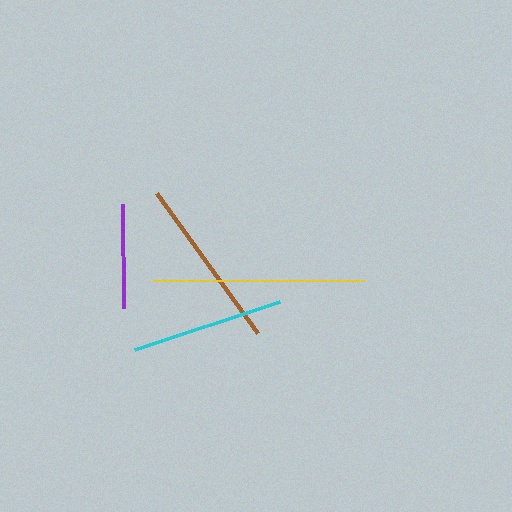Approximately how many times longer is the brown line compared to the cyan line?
The brown line is approximately 1.1 times the length of the cyan line.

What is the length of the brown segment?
The brown segment is approximately 173 pixels long.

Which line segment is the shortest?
The purple line is the shortest at approximately 104 pixels.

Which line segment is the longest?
The yellow line is the longest at approximately 211 pixels.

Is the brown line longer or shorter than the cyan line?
The brown line is longer than the cyan line.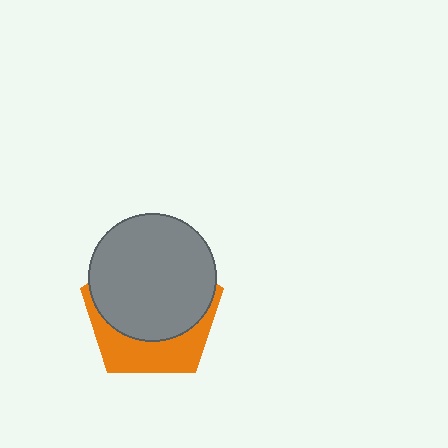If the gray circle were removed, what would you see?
You would see the complete orange pentagon.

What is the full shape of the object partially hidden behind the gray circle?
The partially hidden object is an orange pentagon.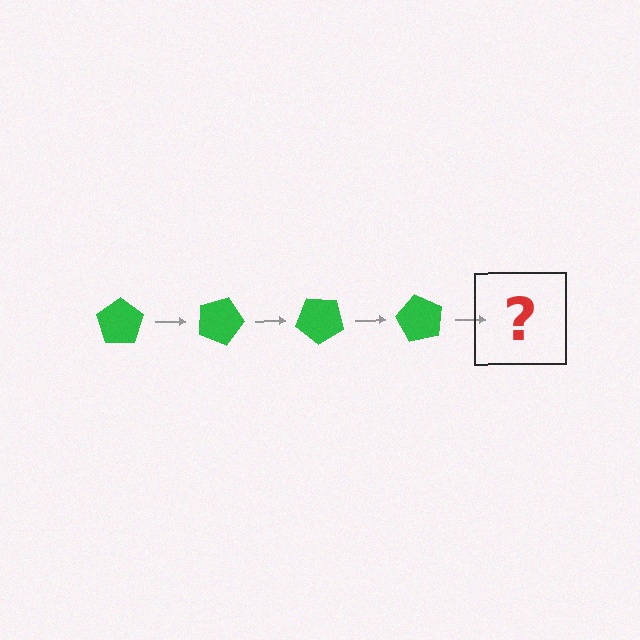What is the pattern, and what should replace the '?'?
The pattern is that the pentagon rotates 20 degrees each step. The '?' should be a green pentagon rotated 80 degrees.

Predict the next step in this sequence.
The next step is a green pentagon rotated 80 degrees.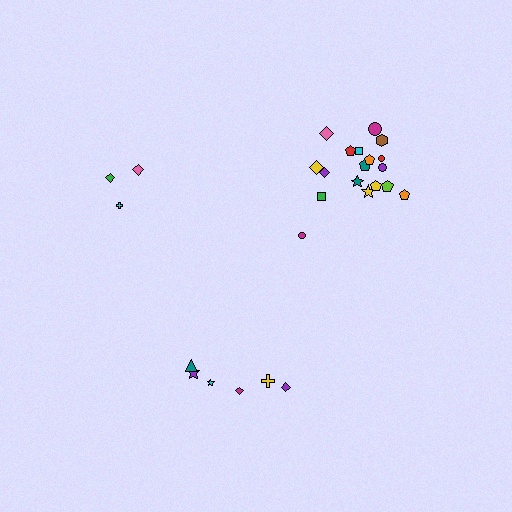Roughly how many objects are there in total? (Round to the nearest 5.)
Roughly 25 objects in total.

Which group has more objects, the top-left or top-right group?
The top-right group.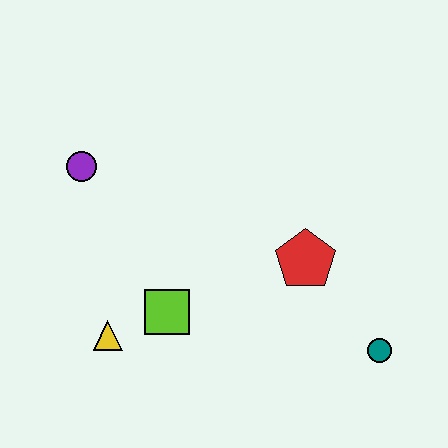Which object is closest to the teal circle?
The red pentagon is closest to the teal circle.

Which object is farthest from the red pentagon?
The purple circle is farthest from the red pentagon.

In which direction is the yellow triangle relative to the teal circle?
The yellow triangle is to the left of the teal circle.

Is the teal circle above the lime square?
No